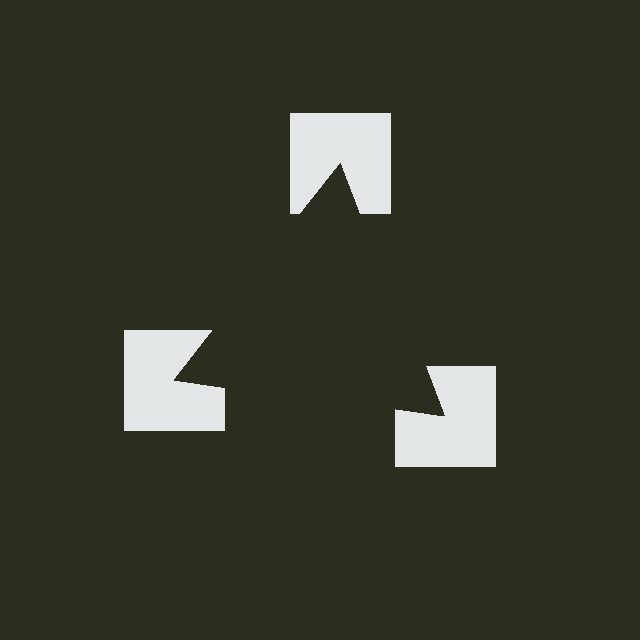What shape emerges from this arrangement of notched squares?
An illusory triangle — its edges are inferred from the aligned wedge cuts in the notched squares, not physically drawn.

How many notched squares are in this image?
There are 3 — one at each vertex of the illusory triangle.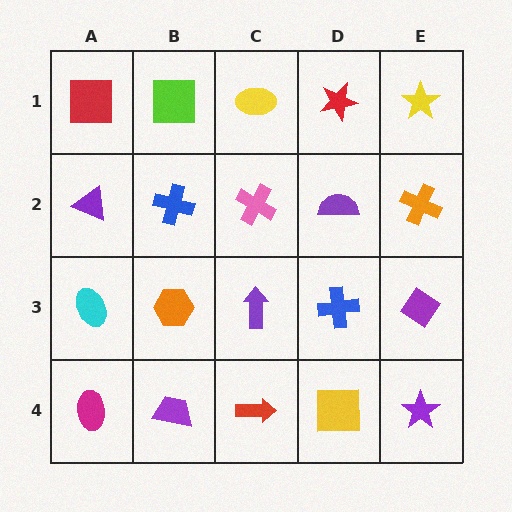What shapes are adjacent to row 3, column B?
A blue cross (row 2, column B), a purple trapezoid (row 4, column B), a cyan ellipse (row 3, column A), a purple arrow (row 3, column C).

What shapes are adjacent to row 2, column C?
A yellow ellipse (row 1, column C), a purple arrow (row 3, column C), a blue cross (row 2, column B), a purple semicircle (row 2, column D).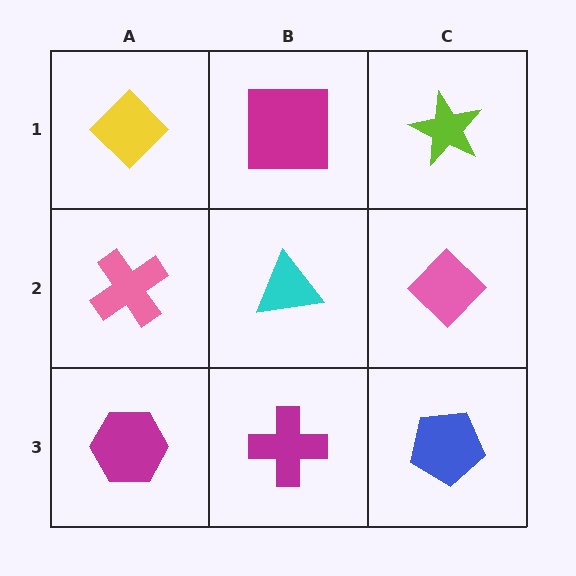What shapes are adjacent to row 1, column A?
A pink cross (row 2, column A), a magenta square (row 1, column B).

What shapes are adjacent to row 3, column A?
A pink cross (row 2, column A), a magenta cross (row 3, column B).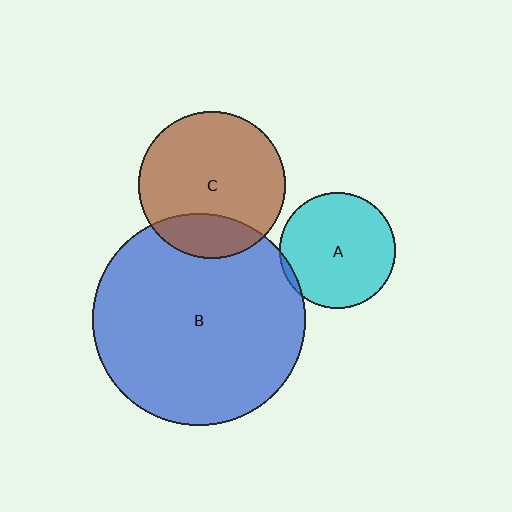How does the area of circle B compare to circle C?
Approximately 2.1 times.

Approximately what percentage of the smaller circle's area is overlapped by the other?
Approximately 20%.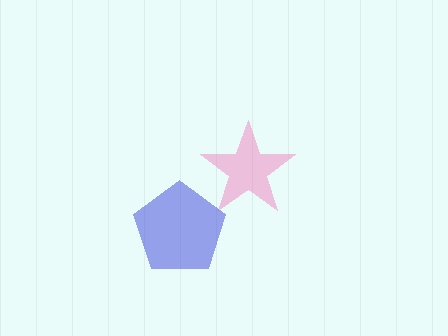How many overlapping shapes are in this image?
There are 2 overlapping shapes in the image.